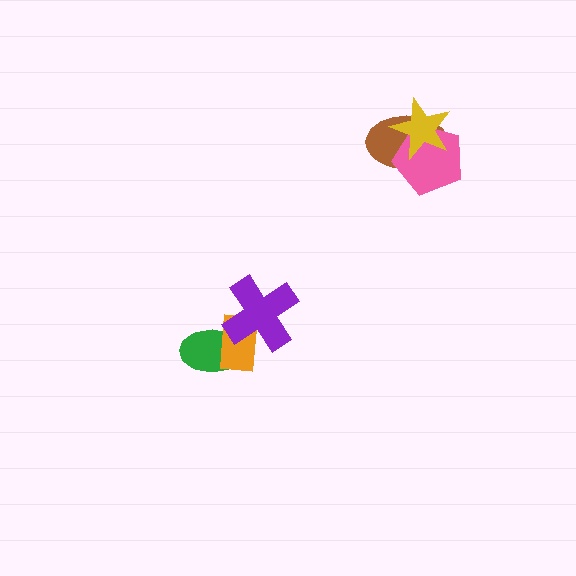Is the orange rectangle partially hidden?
Yes, it is partially covered by another shape.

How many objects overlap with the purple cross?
2 objects overlap with the purple cross.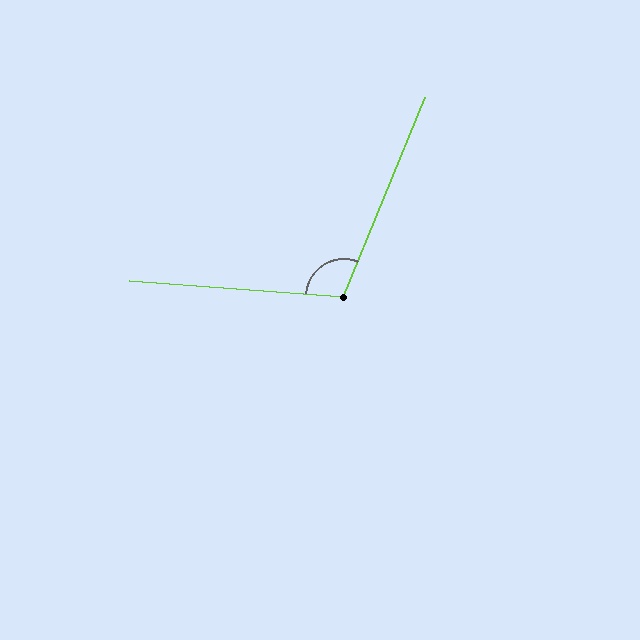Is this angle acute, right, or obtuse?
It is obtuse.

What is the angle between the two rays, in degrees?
Approximately 108 degrees.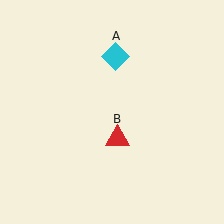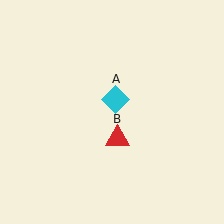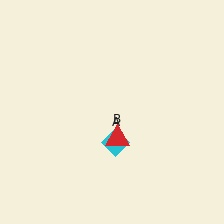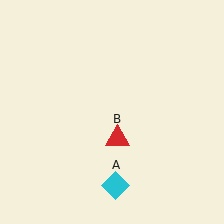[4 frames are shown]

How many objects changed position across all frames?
1 object changed position: cyan diamond (object A).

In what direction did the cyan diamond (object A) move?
The cyan diamond (object A) moved down.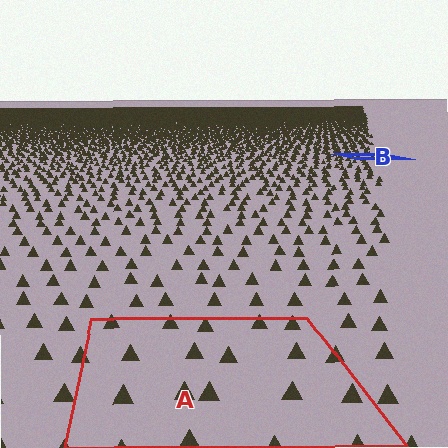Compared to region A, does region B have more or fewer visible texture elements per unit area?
Region B has more texture elements per unit area — they are packed more densely because it is farther away.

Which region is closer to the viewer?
Region A is closer. The texture elements there are larger and more spread out.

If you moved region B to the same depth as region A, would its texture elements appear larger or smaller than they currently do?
They would appear larger. At a closer depth, the same texture elements are projected at a bigger on-screen size.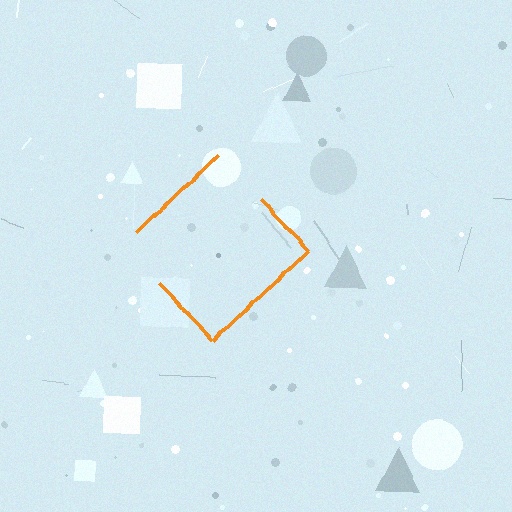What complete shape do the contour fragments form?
The contour fragments form a diamond.